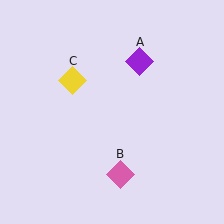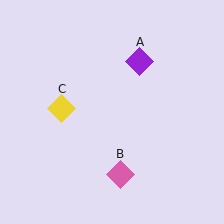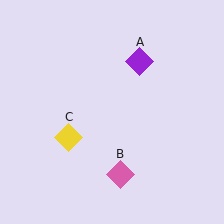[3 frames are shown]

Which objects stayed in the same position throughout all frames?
Purple diamond (object A) and pink diamond (object B) remained stationary.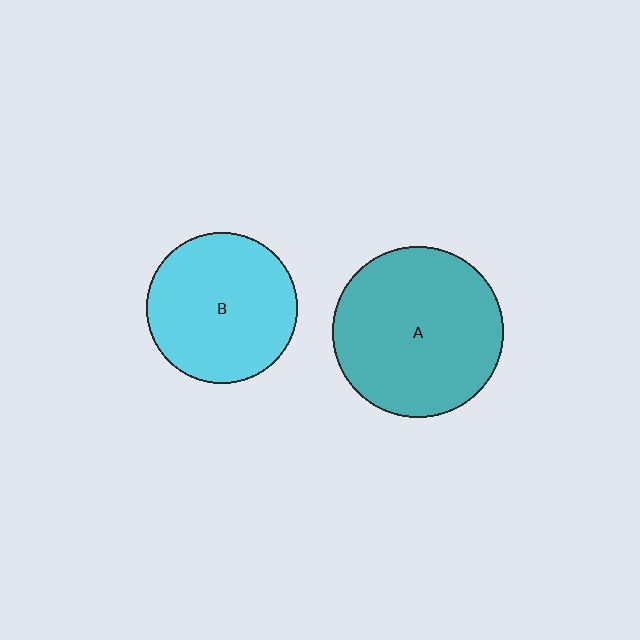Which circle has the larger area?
Circle A (teal).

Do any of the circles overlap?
No, none of the circles overlap.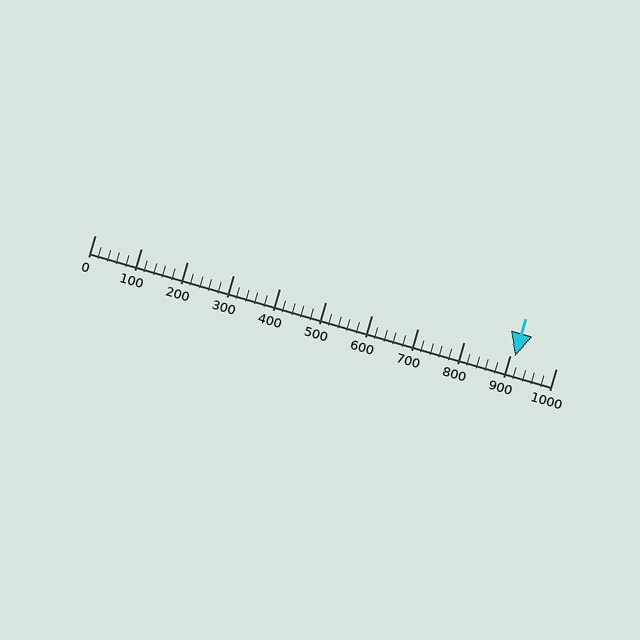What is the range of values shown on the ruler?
The ruler shows values from 0 to 1000.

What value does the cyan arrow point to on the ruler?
The cyan arrow points to approximately 911.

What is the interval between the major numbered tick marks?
The major tick marks are spaced 100 units apart.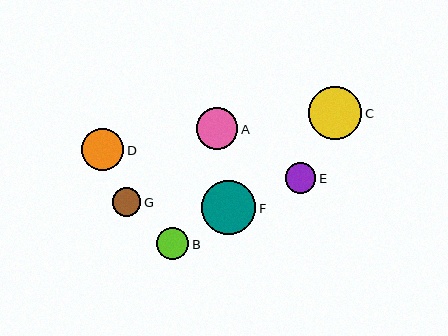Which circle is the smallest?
Circle G is the smallest with a size of approximately 28 pixels.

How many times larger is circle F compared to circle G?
Circle F is approximately 1.9 times the size of circle G.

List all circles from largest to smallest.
From largest to smallest: F, C, D, A, B, E, G.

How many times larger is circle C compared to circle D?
Circle C is approximately 1.3 times the size of circle D.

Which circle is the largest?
Circle F is the largest with a size of approximately 54 pixels.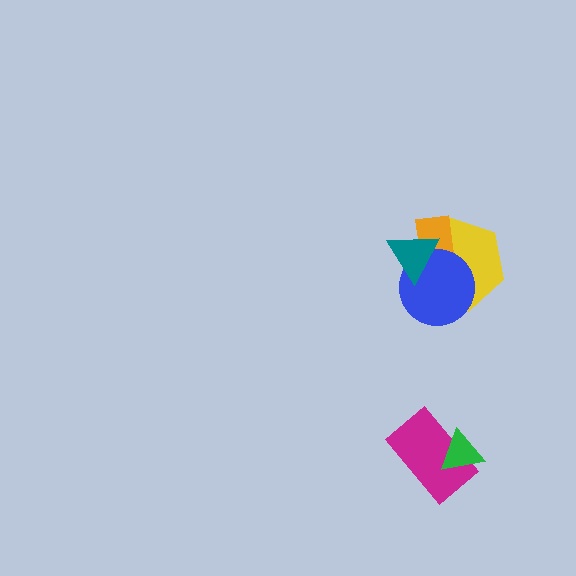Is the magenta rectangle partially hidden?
Yes, it is partially covered by another shape.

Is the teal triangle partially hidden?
No, no other shape covers it.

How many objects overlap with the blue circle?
3 objects overlap with the blue circle.